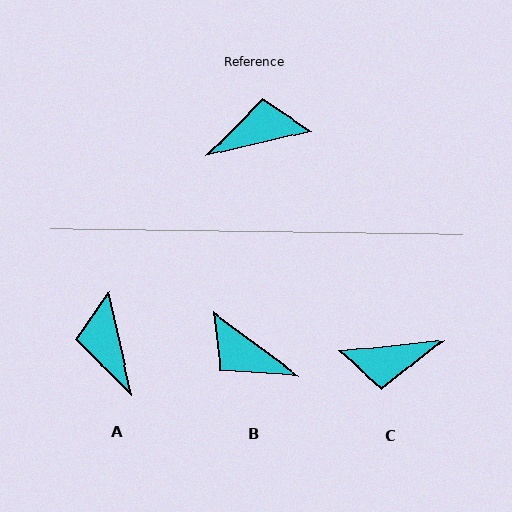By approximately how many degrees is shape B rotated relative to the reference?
Approximately 130 degrees counter-clockwise.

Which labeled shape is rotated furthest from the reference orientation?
C, about 172 degrees away.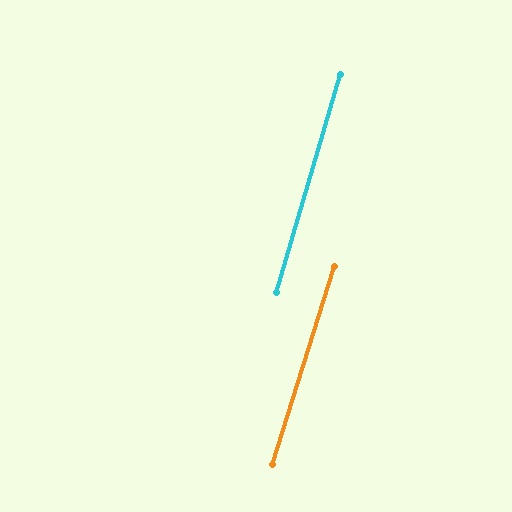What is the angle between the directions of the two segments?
Approximately 1 degree.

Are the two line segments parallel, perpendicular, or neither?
Parallel — their directions differ by only 1.1°.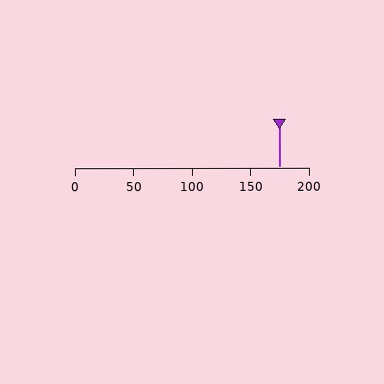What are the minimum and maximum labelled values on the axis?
The axis runs from 0 to 200.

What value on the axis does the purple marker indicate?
The marker indicates approximately 175.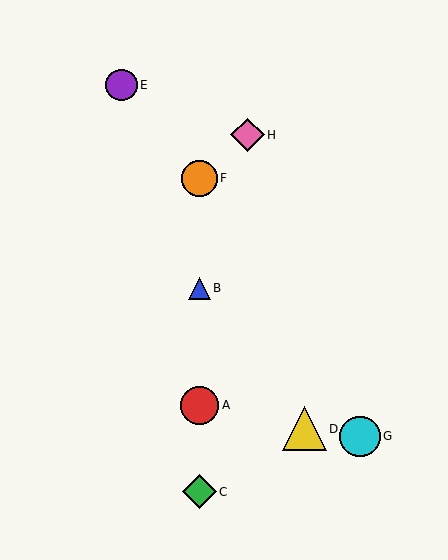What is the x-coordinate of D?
Object D is at x≈304.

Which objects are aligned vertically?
Objects A, B, C, F are aligned vertically.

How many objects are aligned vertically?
4 objects (A, B, C, F) are aligned vertically.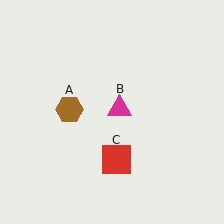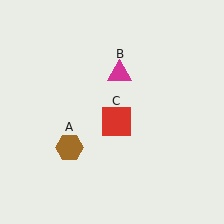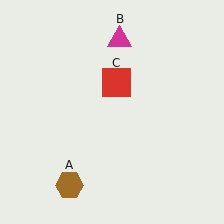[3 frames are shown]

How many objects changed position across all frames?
3 objects changed position: brown hexagon (object A), magenta triangle (object B), red square (object C).